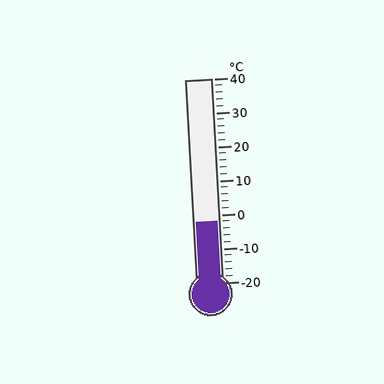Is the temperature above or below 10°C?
The temperature is below 10°C.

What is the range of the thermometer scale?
The thermometer scale ranges from -20°C to 40°C.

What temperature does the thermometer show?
The thermometer shows approximately -2°C.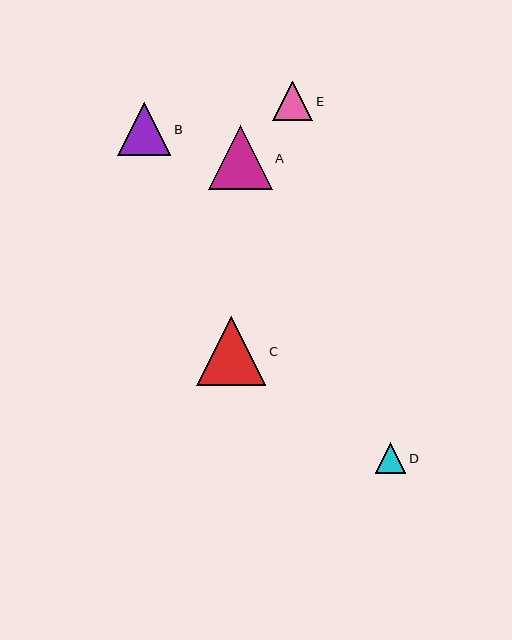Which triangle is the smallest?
Triangle D is the smallest with a size of approximately 30 pixels.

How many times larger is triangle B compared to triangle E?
Triangle B is approximately 1.3 times the size of triangle E.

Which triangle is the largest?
Triangle C is the largest with a size of approximately 69 pixels.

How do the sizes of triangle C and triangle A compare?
Triangle C and triangle A are approximately the same size.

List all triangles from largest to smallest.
From largest to smallest: C, A, B, E, D.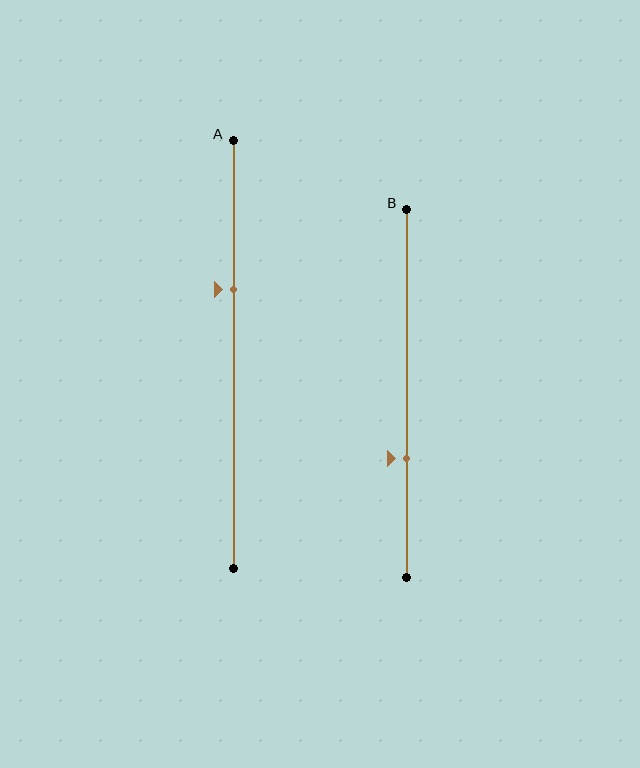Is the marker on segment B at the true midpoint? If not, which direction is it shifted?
No, the marker on segment B is shifted downward by about 18% of the segment length.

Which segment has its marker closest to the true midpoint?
Segment A has its marker closest to the true midpoint.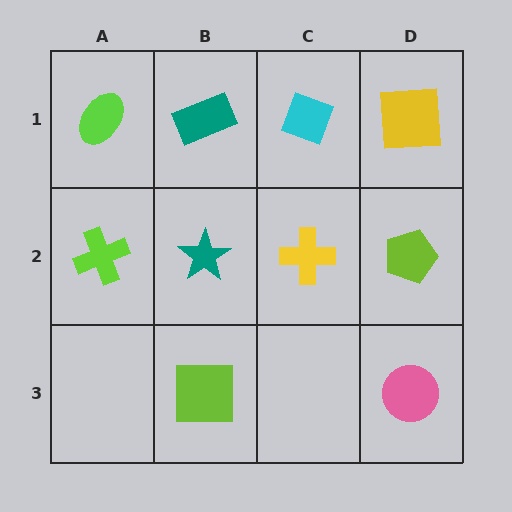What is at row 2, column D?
A lime pentagon.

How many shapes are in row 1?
4 shapes.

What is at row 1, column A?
A lime ellipse.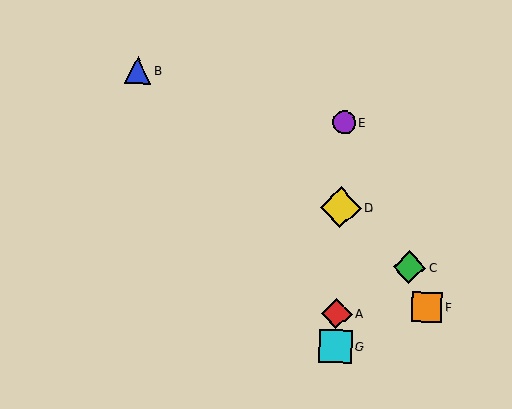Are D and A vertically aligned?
Yes, both are at x≈341.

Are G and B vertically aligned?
No, G is at x≈335 and B is at x≈138.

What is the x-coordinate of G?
Object G is at x≈335.